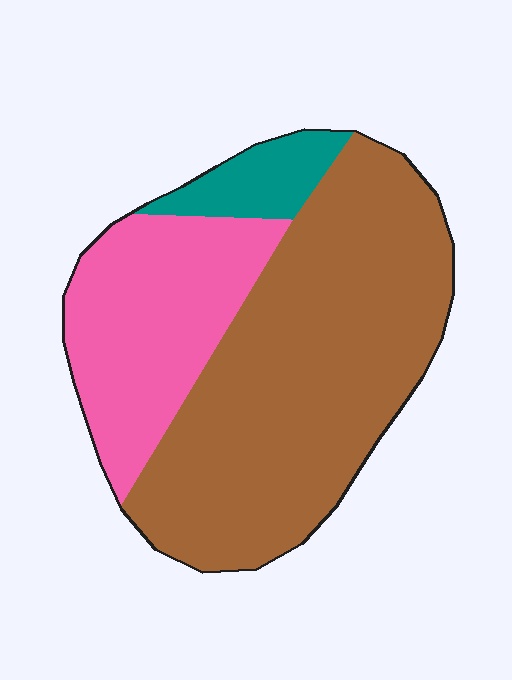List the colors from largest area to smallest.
From largest to smallest: brown, pink, teal.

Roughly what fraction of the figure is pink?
Pink takes up about one quarter (1/4) of the figure.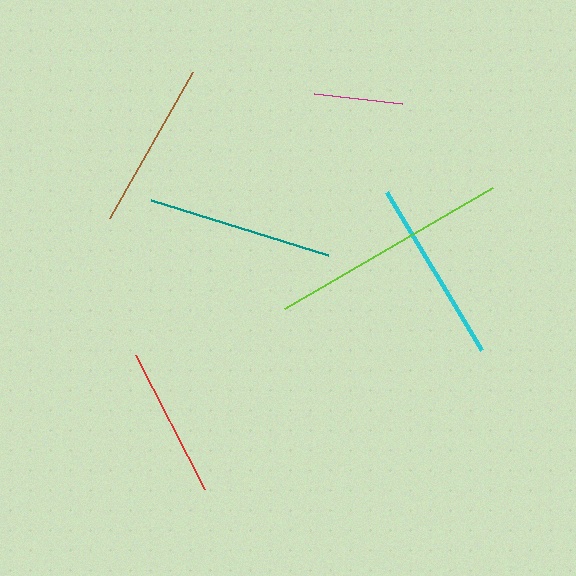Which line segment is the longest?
The lime line is the longest at approximately 241 pixels.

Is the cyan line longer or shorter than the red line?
The cyan line is longer than the red line.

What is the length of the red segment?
The red segment is approximately 150 pixels long.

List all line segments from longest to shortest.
From longest to shortest: lime, teal, cyan, brown, red, magenta.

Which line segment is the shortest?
The magenta line is the shortest at approximately 89 pixels.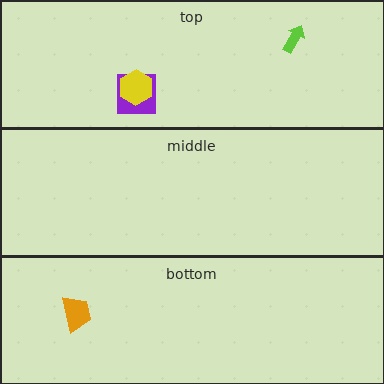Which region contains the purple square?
The top region.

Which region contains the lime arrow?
The top region.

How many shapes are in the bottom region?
1.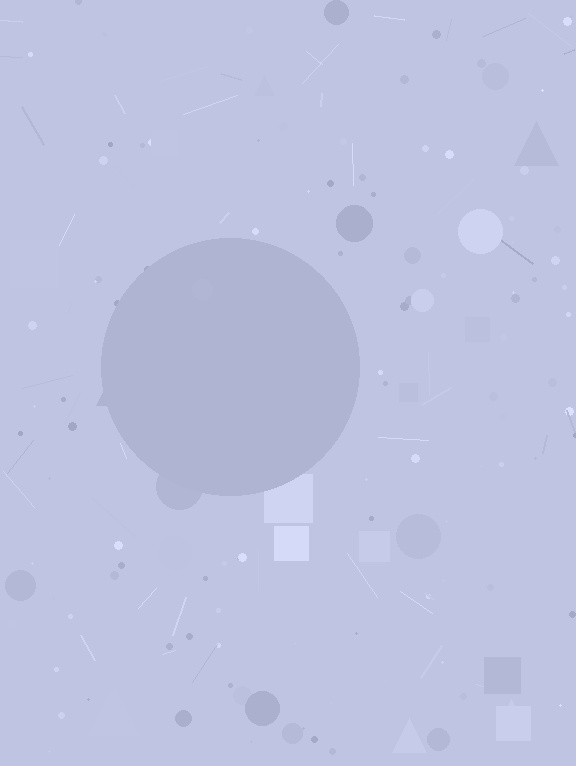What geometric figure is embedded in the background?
A circle is embedded in the background.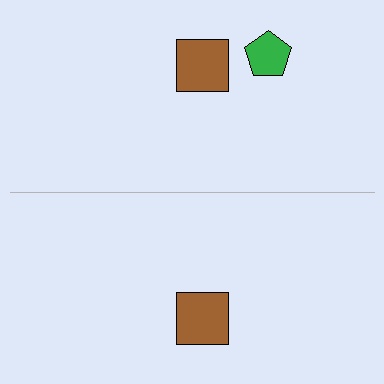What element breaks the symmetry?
A green pentagon is missing from the bottom side.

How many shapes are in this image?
There are 3 shapes in this image.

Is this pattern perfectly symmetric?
No, the pattern is not perfectly symmetric. A green pentagon is missing from the bottom side.